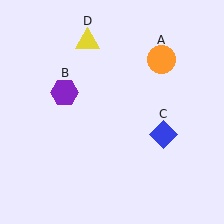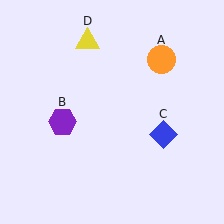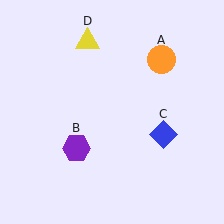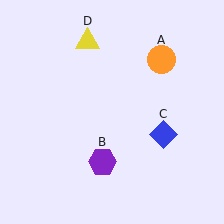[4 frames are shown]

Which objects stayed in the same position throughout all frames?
Orange circle (object A) and blue diamond (object C) and yellow triangle (object D) remained stationary.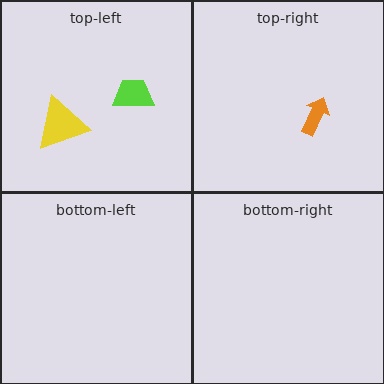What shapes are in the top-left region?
The yellow triangle, the lime trapezoid.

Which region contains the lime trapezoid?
The top-left region.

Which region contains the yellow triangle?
The top-left region.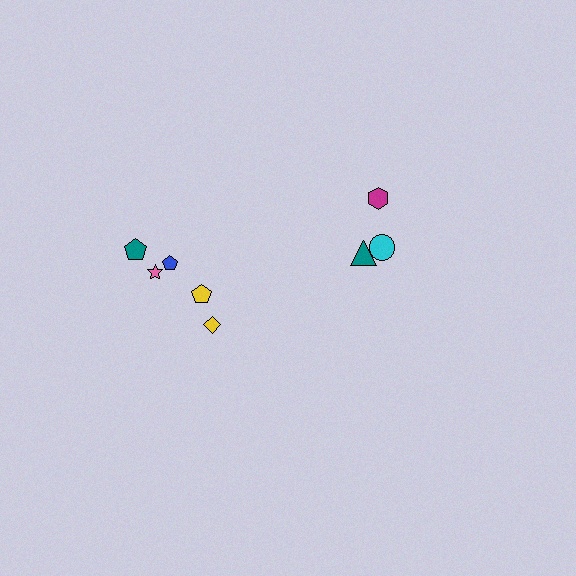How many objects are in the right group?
There are 3 objects.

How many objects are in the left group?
There are 5 objects.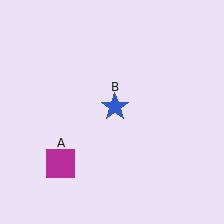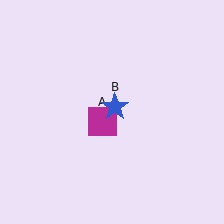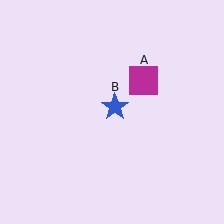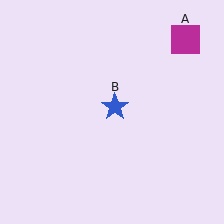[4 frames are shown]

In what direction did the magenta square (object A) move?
The magenta square (object A) moved up and to the right.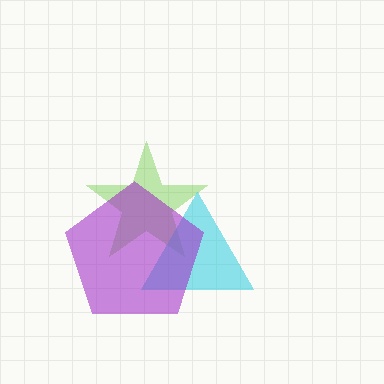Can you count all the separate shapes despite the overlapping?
Yes, there are 3 separate shapes.